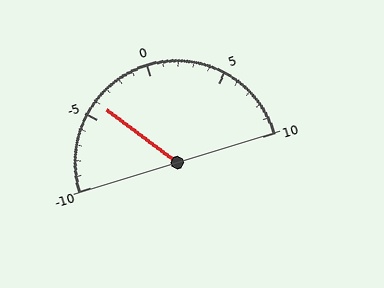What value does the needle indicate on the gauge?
The needle indicates approximately -4.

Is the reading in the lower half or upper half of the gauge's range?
The reading is in the lower half of the range (-10 to 10).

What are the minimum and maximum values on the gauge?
The gauge ranges from -10 to 10.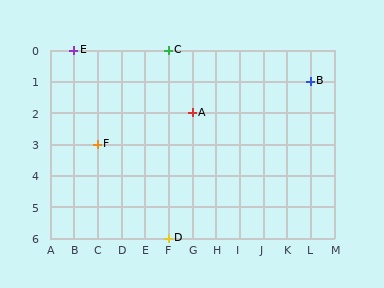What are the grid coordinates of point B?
Point B is at grid coordinates (L, 1).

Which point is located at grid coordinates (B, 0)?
Point E is at (B, 0).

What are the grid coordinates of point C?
Point C is at grid coordinates (F, 0).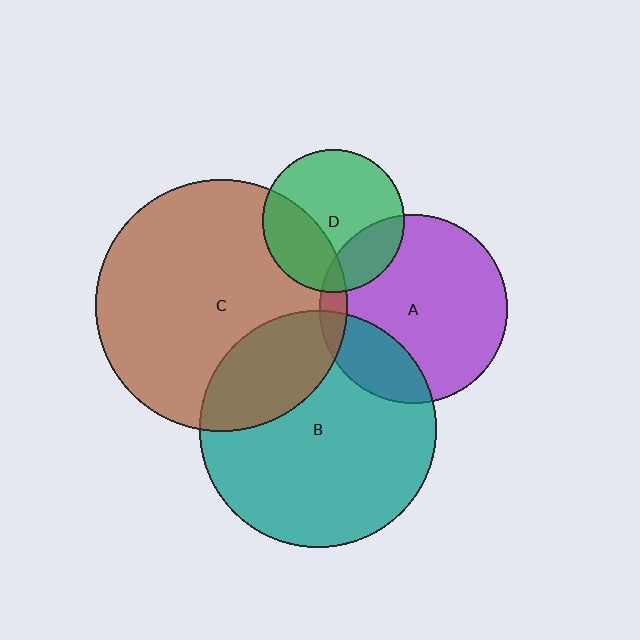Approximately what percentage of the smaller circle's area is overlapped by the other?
Approximately 25%.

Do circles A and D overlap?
Yes.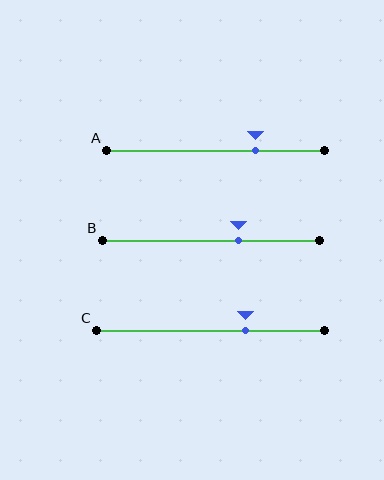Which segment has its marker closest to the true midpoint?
Segment B has its marker closest to the true midpoint.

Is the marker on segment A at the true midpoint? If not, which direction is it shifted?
No, the marker on segment A is shifted to the right by about 18% of the segment length.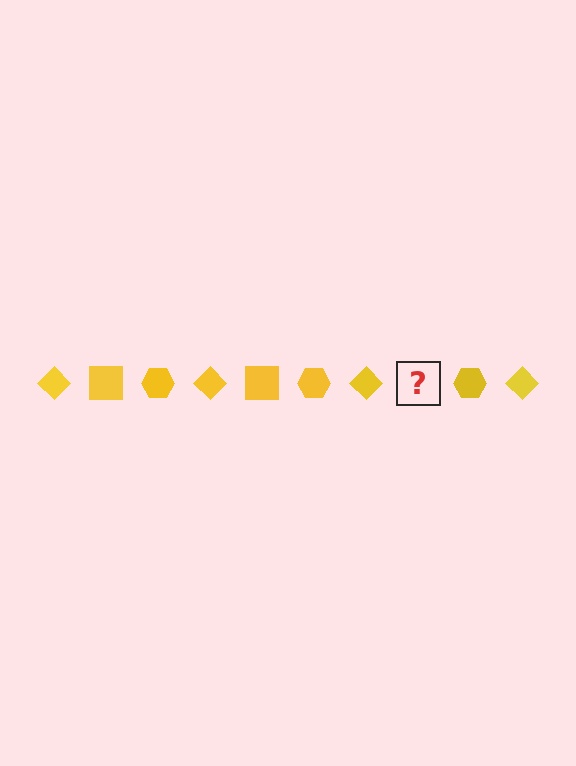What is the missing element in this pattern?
The missing element is a yellow square.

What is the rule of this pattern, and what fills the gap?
The rule is that the pattern cycles through diamond, square, hexagon shapes in yellow. The gap should be filled with a yellow square.